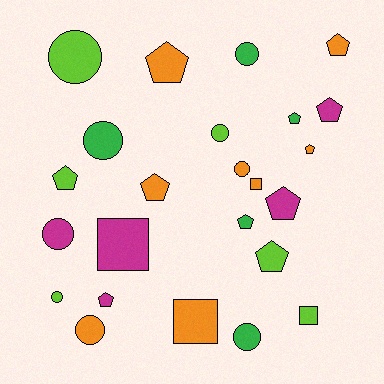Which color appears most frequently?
Orange, with 8 objects.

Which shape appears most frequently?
Pentagon, with 11 objects.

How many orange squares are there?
There are 2 orange squares.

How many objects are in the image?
There are 24 objects.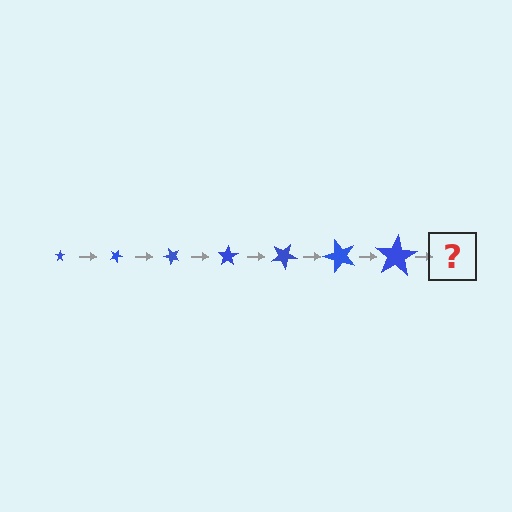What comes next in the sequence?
The next element should be a star, larger than the previous one and rotated 175 degrees from the start.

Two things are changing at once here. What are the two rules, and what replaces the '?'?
The two rules are that the star grows larger each step and it rotates 25 degrees each step. The '?' should be a star, larger than the previous one and rotated 175 degrees from the start.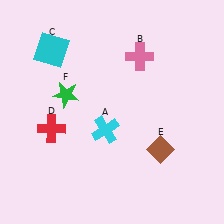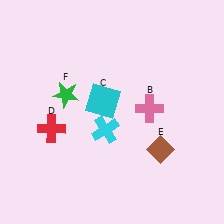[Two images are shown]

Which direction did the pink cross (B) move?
The pink cross (B) moved down.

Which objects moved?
The objects that moved are: the pink cross (B), the cyan square (C).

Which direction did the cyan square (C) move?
The cyan square (C) moved right.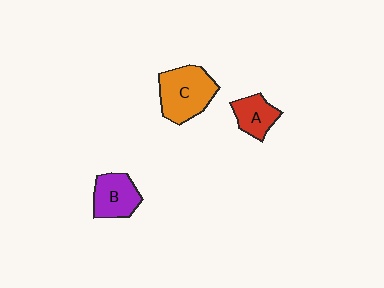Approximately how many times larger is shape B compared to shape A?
Approximately 1.2 times.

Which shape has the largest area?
Shape C (orange).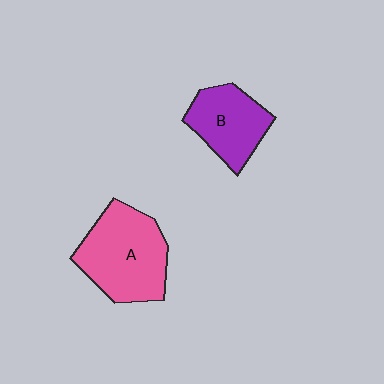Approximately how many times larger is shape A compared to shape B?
Approximately 1.5 times.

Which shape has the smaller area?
Shape B (purple).